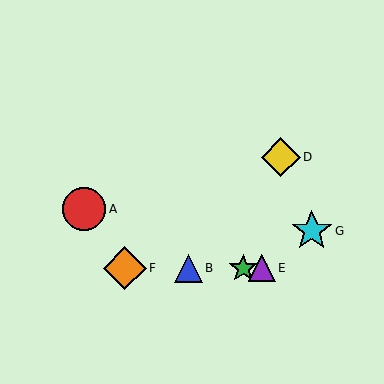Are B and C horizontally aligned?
Yes, both are at y≈268.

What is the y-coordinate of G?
Object G is at y≈231.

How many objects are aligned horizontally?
4 objects (B, C, E, F) are aligned horizontally.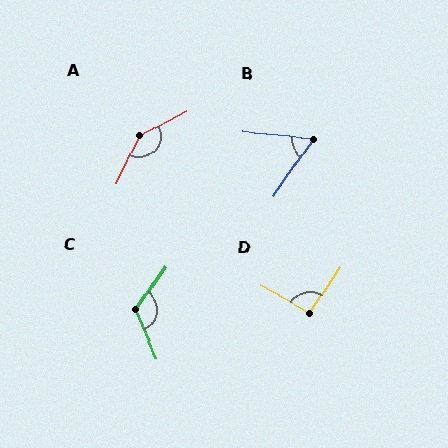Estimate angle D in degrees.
Approximately 95 degrees.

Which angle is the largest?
A, at approximately 143 degrees.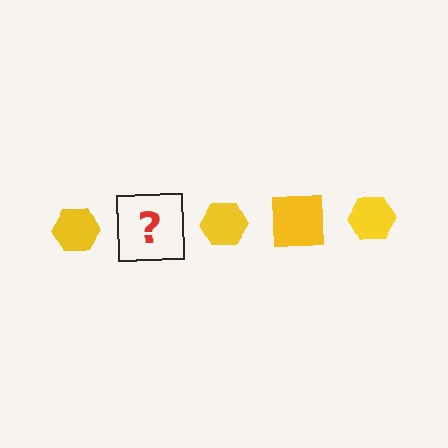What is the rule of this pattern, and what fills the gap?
The rule is that the pattern cycles through hexagon, square shapes in yellow. The gap should be filled with a yellow square.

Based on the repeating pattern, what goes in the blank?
The blank should be a yellow square.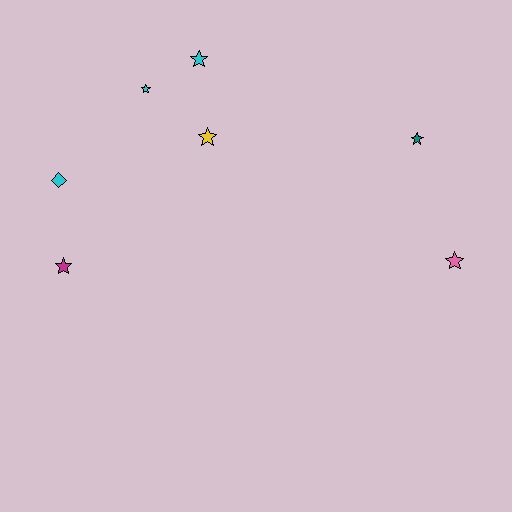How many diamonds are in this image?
There is 1 diamond.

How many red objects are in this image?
There are no red objects.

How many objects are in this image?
There are 7 objects.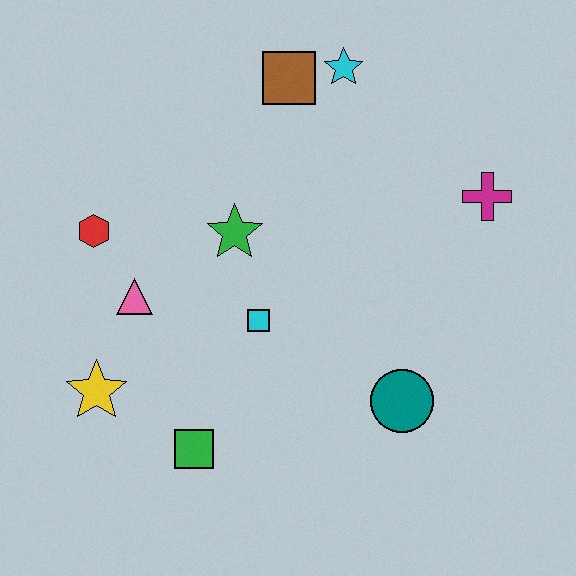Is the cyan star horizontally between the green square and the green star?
No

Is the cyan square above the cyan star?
No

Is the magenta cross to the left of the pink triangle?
No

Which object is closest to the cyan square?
The green star is closest to the cyan square.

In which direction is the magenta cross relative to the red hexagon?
The magenta cross is to the right of the red hexagon.